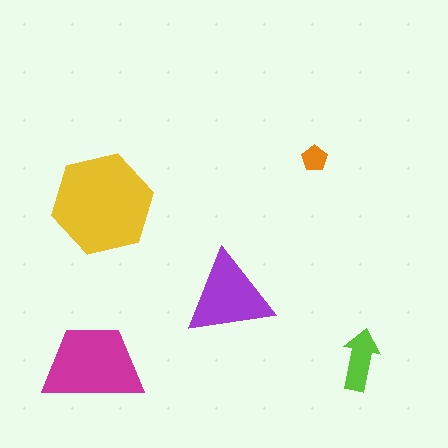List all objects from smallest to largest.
The orange pentagon, the lime arrow, the purple triangle, the magenta trapezoid, the yellow hexagon.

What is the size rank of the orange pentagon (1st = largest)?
5th.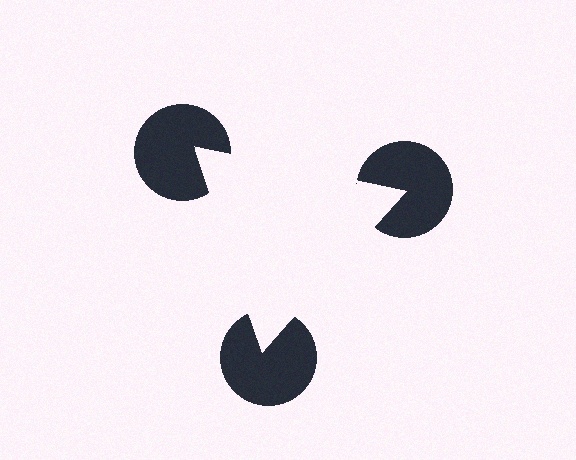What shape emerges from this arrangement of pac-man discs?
An illusory triangle — its edges are inferred from the aligned wedge cuts in the pac-man discs, not physically drawn.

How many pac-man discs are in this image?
There are 3 — one at each vertex of the illusory triangle.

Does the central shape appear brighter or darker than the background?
It typically appears slightly brighter than the background, even though no actual brightness change is drawn.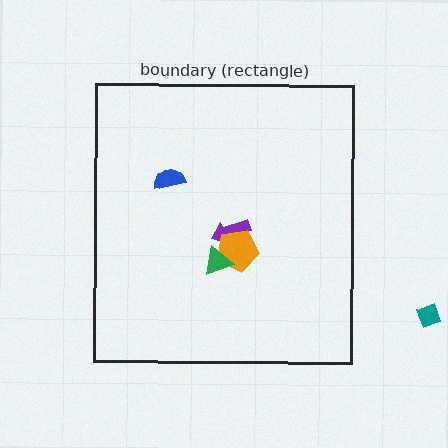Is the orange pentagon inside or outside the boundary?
Inside.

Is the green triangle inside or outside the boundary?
Inside.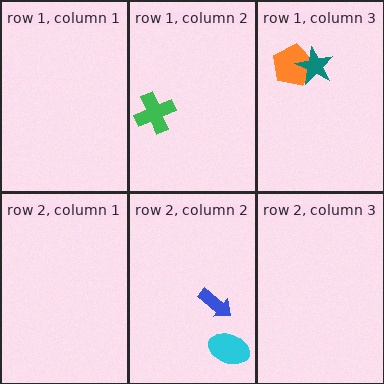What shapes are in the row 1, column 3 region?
The orange pentagon, the teal star.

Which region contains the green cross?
The row 1, column 2 region.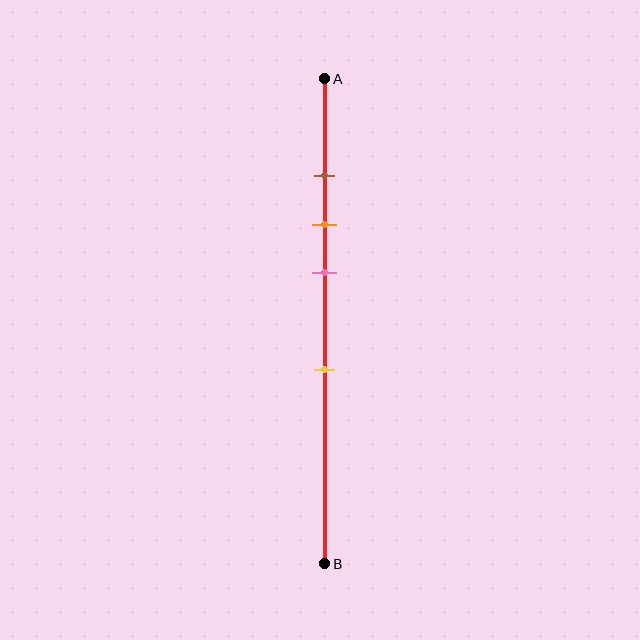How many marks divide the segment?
There are 4 marks dividing the segment.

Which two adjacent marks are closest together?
The brown and orange marks are the closest adjacent pair.